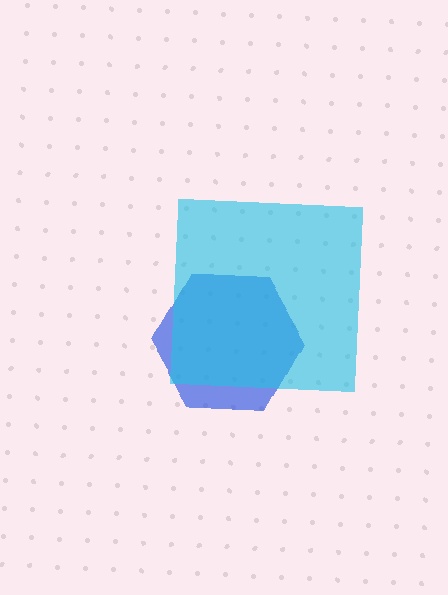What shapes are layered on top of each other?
The layered shapes are: a blue hexagon, a cyan square.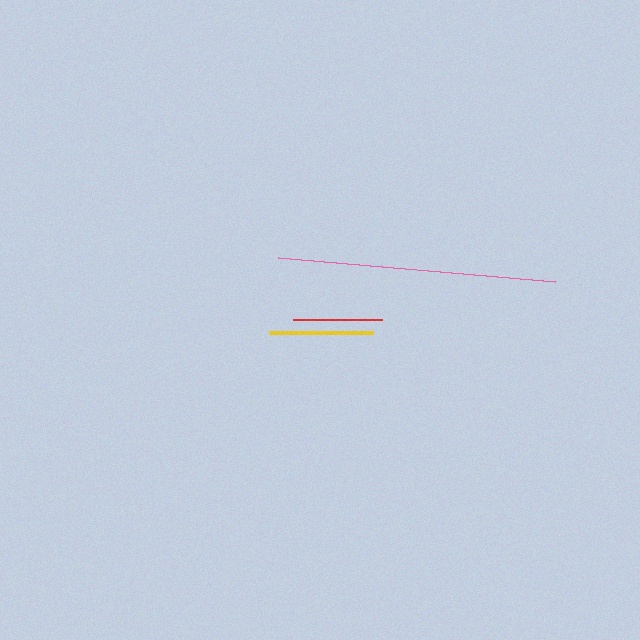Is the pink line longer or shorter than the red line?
The pink line is longer than the red line.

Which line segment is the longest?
The pink line is the longest at approximately 278 pixels.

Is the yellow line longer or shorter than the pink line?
The pink line is longer than the yellow line.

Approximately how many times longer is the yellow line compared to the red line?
The yellow line is approximately 1.2 times the length of the red line.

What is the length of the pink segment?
The pink segment is approximately 278 pixels long.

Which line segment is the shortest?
The red line is the shortest at approximately 89 pixels.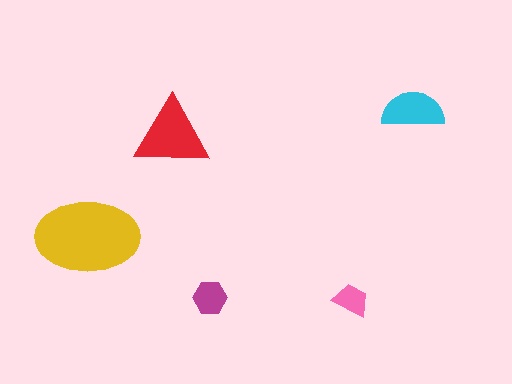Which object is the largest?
The yellow ellipse.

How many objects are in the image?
There are 5 objects in the image.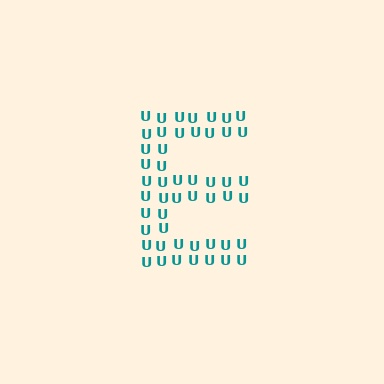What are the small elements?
The small elements are letter U's.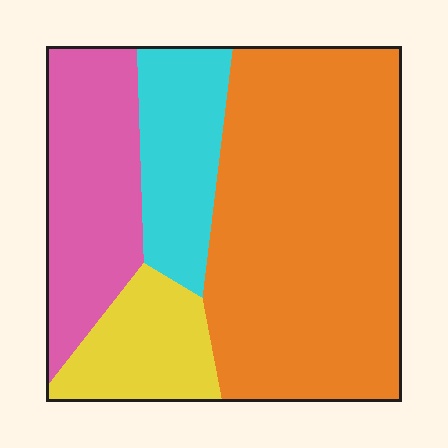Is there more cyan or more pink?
Pink.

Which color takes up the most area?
Orange, at roughly 50%.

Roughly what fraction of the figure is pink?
Pink takes up between a sixth and a third of the figure.